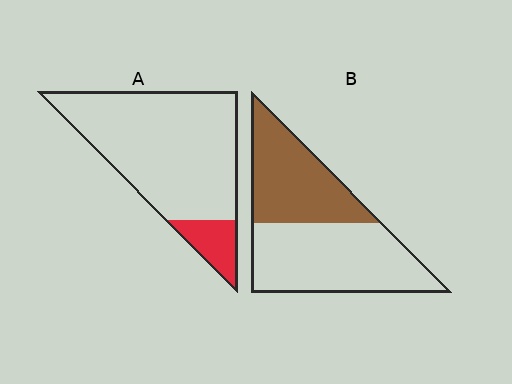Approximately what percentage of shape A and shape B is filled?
A is approximately 15% and B is approximately 45%.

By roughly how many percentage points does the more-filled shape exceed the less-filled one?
By roughly 30 percentage points (B over A).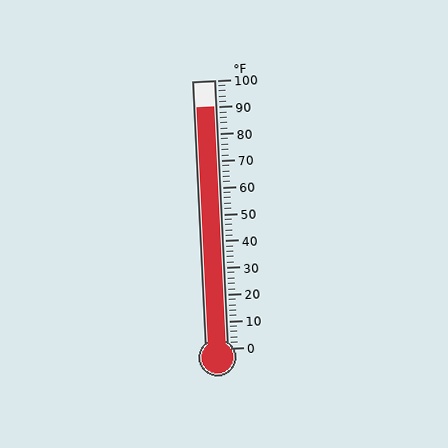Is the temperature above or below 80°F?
The temperature is above 80°F.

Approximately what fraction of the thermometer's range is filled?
The thermometer is filled to approximately 90% of its range.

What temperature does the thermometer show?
The thermometer shows approximately 90°F.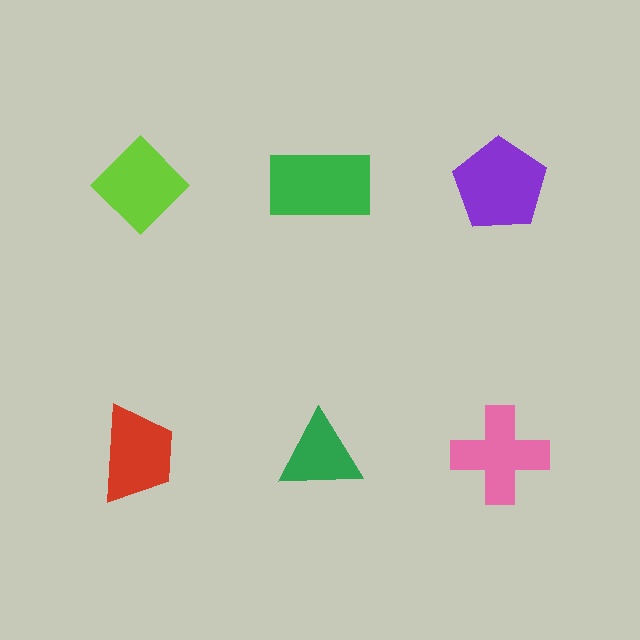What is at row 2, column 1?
A red trapezoid.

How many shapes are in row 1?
3 shapes.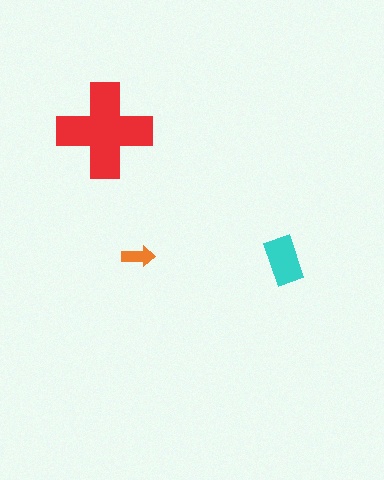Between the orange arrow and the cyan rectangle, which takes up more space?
The cyan rectangle.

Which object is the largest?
The red cross.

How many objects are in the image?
There are 3 objects in the image.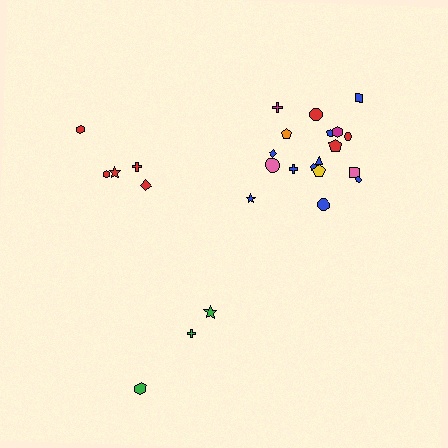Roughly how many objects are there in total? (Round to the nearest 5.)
Roughly 25 objects in total.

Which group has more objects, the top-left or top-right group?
The top-right group.